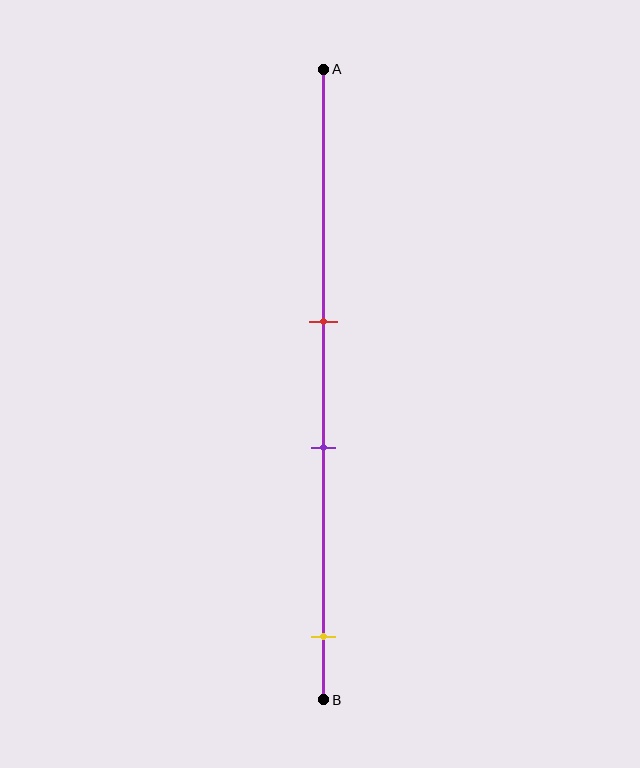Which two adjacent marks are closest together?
The red and purple marks are the closest adjacent pair.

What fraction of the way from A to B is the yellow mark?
The yellow mark is approximately 90% (0.9) of the way from A to B.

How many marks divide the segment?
There are 3 marks dividing the segment.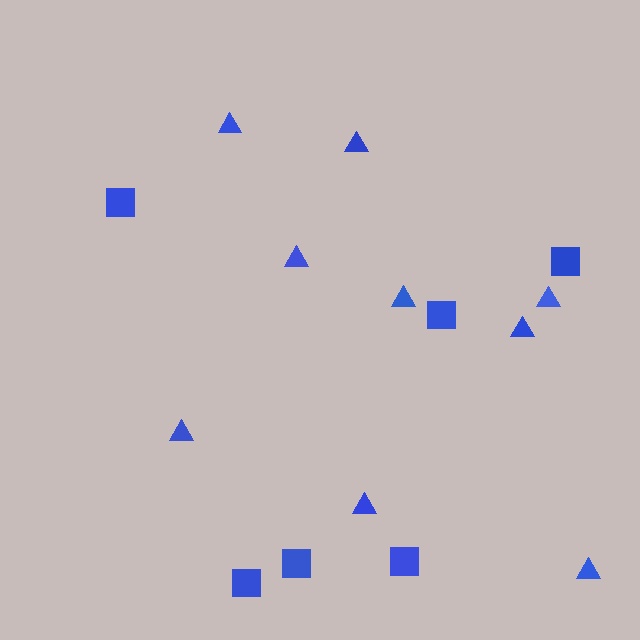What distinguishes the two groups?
There are 2 groups: one group of squares (6) and one group of triangles (9).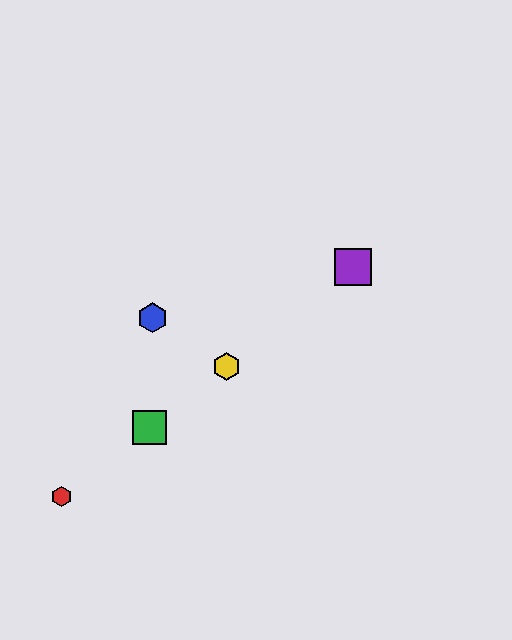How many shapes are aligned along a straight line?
4 shapes (the red hexagon, the green square, the yellow hexagon, the purple square) are aligned along a straight line.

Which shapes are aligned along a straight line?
The red hexagon, the green square, the yellow hexagon, the purple square are aligned along a straight line.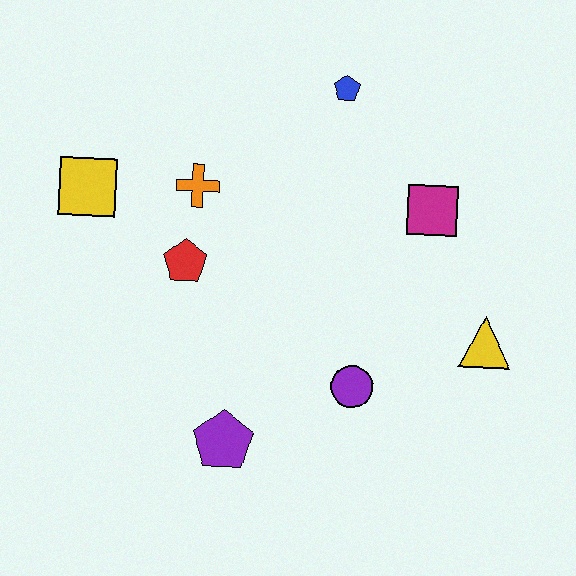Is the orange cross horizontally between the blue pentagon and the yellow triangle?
No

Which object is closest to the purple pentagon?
The purple circle is closest to the purple pentagon.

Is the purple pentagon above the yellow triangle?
No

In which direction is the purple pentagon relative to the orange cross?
The purple pentagon is below the orange cross.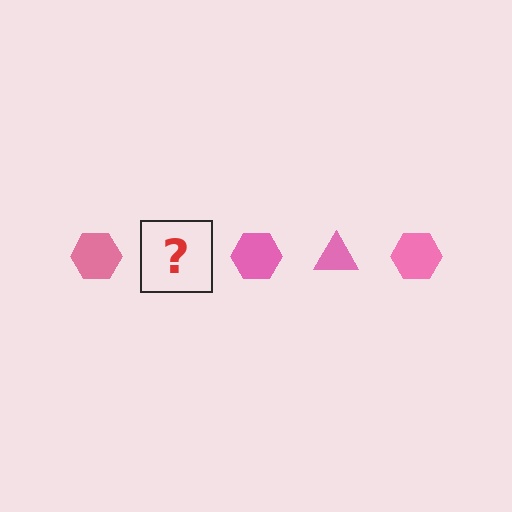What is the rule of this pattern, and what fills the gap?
The rule is that the pattern cycles through hexagon, triangle shapes in pink. The gap should be filled with a pink triangle.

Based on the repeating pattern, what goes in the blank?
The blank should be a pink triangle.